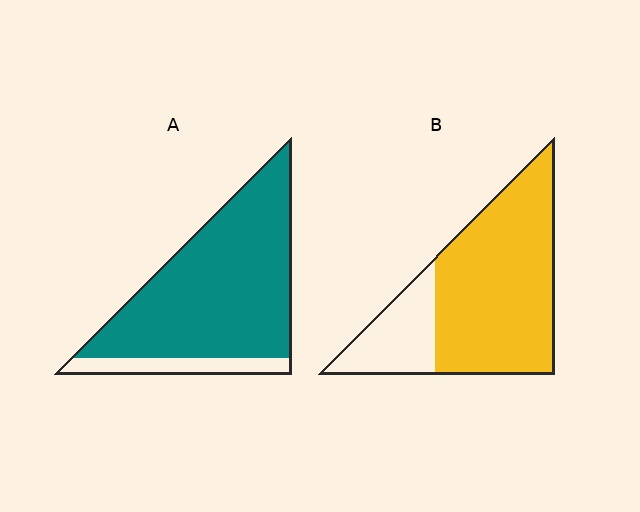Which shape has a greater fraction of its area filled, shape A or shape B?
Shape A.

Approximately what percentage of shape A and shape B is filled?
A is approximately 85% and B is approximately 75%.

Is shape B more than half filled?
Yes.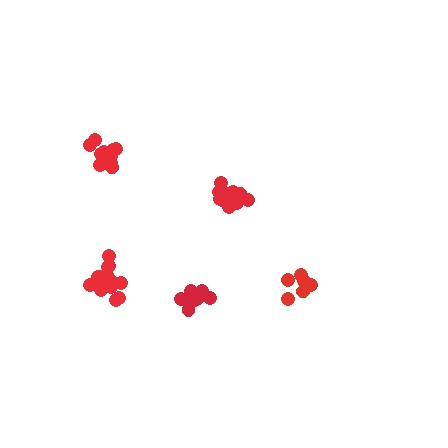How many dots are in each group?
Group 1: 13 dots, Group 2: 11 dots, Group 3: 9 dots, Group 4: 10 dots, Group 5: 15 dots (58 total).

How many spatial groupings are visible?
There are 5 spatial groupings.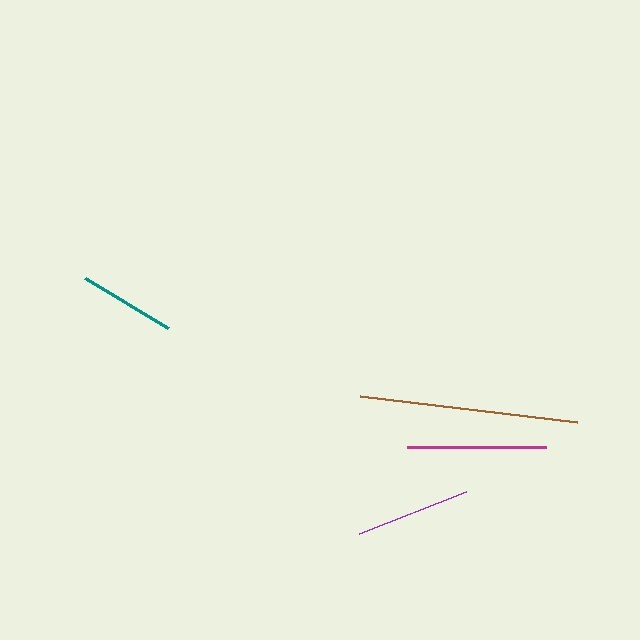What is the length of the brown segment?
The brown segment is approximately 218 pixels long.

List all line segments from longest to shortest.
From longest to shortest: brown, magenta, purple, teal.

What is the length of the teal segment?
The teal segment is approximately 97 pixels long.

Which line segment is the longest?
The brown line is the longest at approximately 218 pixels.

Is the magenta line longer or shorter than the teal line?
The magenta line is longer than the teal line.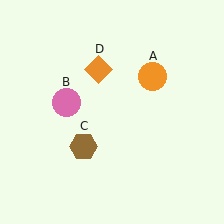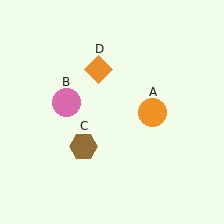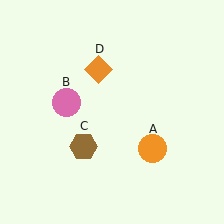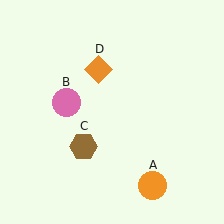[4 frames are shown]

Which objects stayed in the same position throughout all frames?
Pink circle (object B) and brown hexagon (object C) and orange diamond (object D) remained stationary.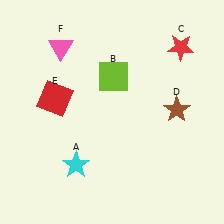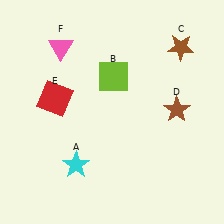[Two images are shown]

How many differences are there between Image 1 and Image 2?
There is 1 difference between the two images.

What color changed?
The star (C) changed from red in Image 1 to brown in Image 2.